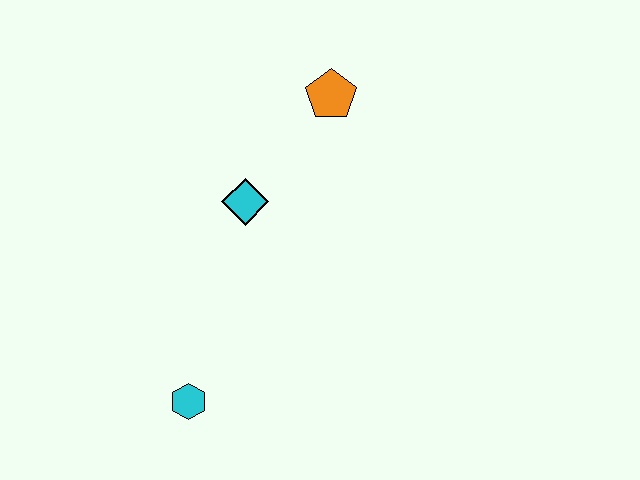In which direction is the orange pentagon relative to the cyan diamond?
The orange pentagon is above the cyan diamond.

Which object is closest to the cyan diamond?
The orange pentagon is closest to the cyan diamond.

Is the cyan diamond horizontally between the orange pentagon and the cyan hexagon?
Yes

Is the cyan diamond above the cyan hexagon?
Yes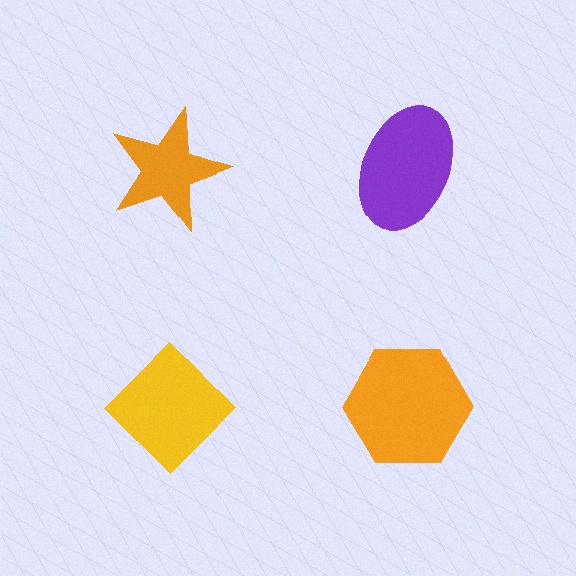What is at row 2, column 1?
A yellow diamond.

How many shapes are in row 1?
2 shapes.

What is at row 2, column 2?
An orange hexagon.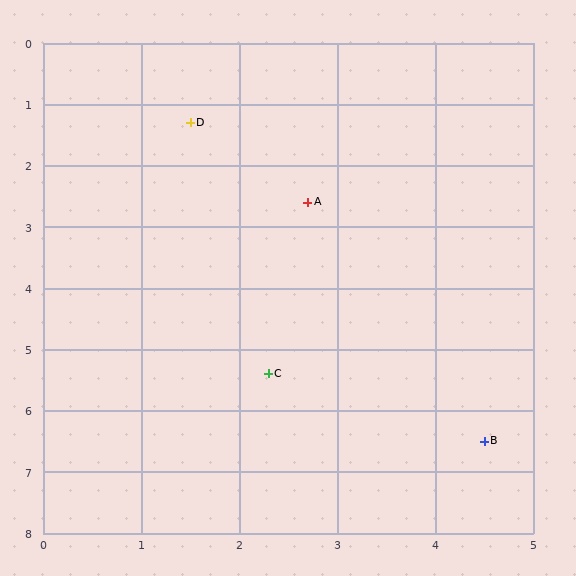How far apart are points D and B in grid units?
Points D and B are about 6.0 grid units apart.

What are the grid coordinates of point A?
Point A is at approximately (2.7, 2.6).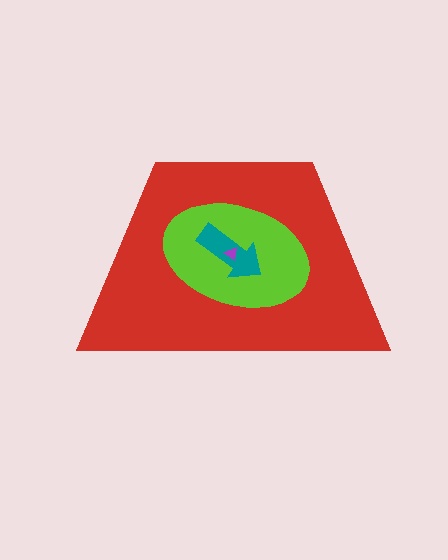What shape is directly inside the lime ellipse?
The teal arrow.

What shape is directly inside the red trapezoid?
The lime ellipse.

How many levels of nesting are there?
4.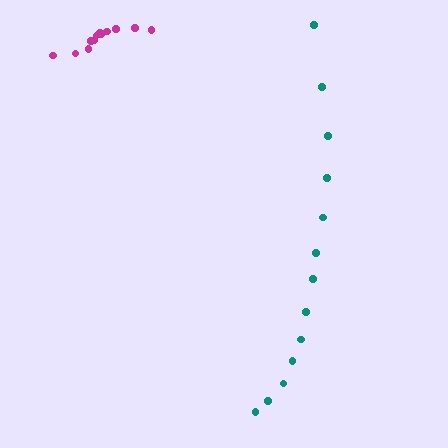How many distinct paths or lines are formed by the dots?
There are 2 distinct paths.